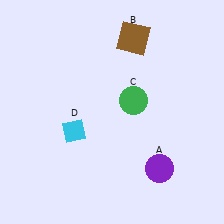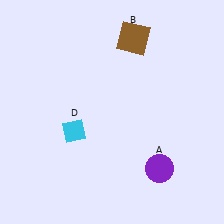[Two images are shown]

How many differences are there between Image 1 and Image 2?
There is 1 difference between the two images.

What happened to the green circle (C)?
The green circle (C) was removed in Image 2. It was in the top-right area of Image 1.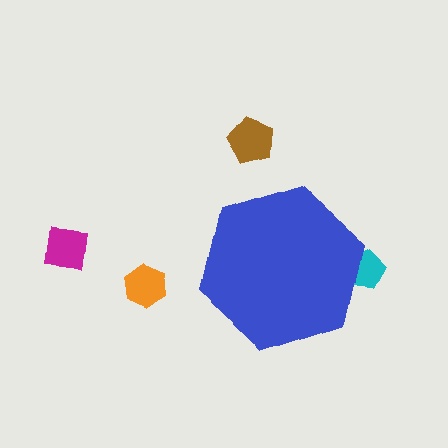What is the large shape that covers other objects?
A blue hexagon.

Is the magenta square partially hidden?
No, the magenta square is fully visible.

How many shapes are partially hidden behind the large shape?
1 shape is partially hidden.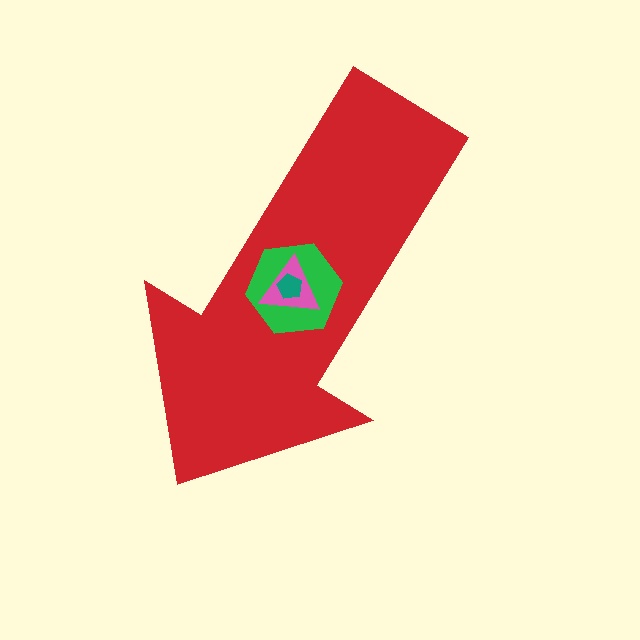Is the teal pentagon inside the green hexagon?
Yes.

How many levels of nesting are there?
4.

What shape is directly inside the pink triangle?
The teal pentagon.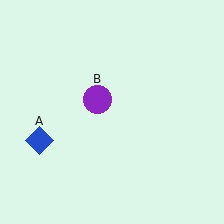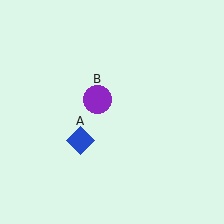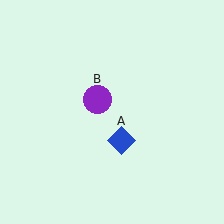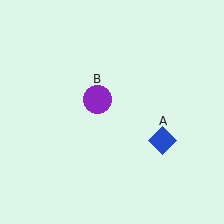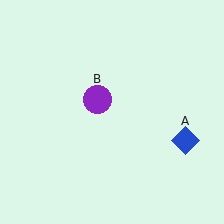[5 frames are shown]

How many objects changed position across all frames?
1 object changed position: blue diamond (object A).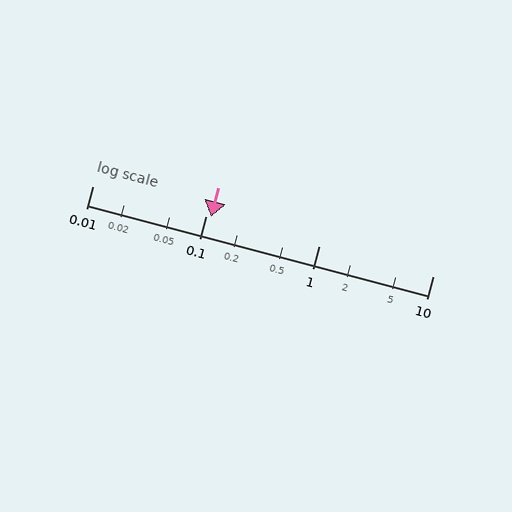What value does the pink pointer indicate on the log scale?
The pointer indicates approximately 0.11.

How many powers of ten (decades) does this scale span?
The scale spans 3 decades, from 0.01 to 10.